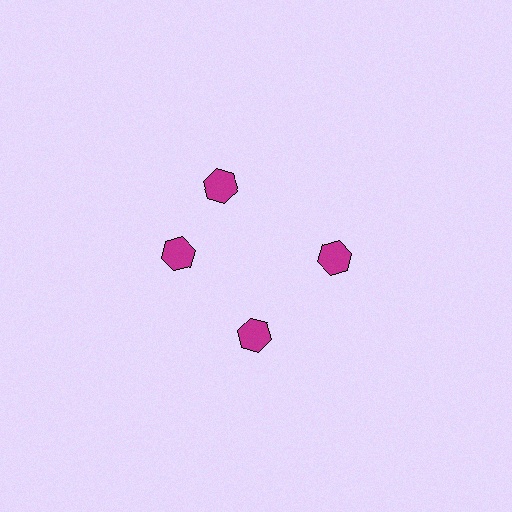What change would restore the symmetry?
The symmetry would be restored by rotating it back into even spacing with its neighbors so that all 4 hexagons sit at equal angles and equal distance from the center.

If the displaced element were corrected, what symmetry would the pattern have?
It would have 4-fold rotational symmetry — the pattern would map onto itself every 90 degrees.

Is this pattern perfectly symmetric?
No. The 4 magenta hexagons are arranged in a ring, but one element near the 12 o'clock position is rotated out of alignment along the ring, breaking the 4-fold rotational symmetry.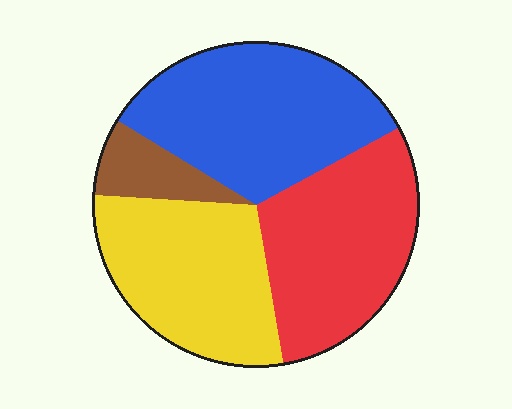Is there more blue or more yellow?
Blue.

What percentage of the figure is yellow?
Yellow takes up between a sixth and a third of the figure.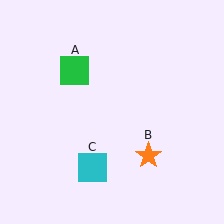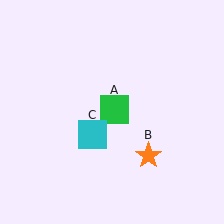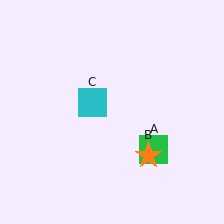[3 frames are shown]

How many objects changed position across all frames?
2 objects changed position: green square (object A), cyan square (object C).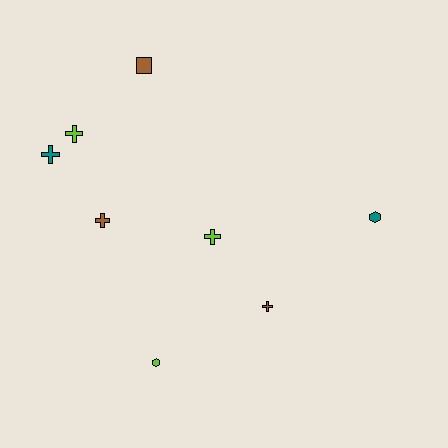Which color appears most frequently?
Lime, with 3 objects.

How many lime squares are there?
There are no lime squares.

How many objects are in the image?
There are 8 objects.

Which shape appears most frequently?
Cross, with 5 objects.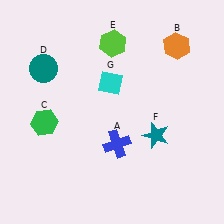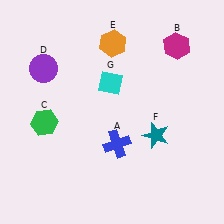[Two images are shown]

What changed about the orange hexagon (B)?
In Image 1, B is orange. In Image 2, it changed to magenta.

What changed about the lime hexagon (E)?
In Image 1, E is lime. In Image 2, it changed to orange.